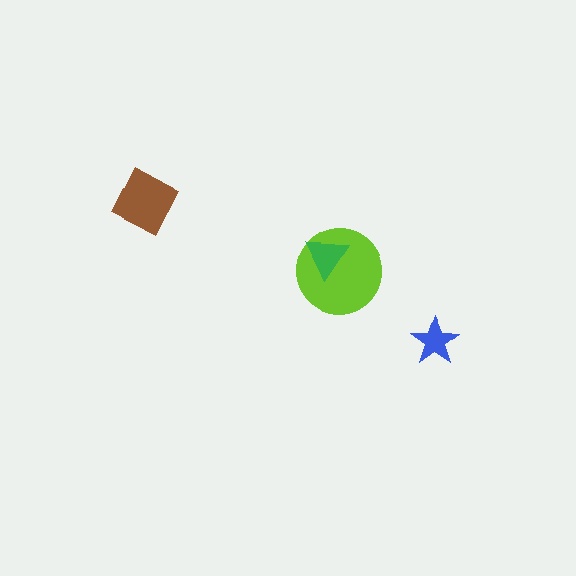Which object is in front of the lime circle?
The green triangle is in front of the lime circle.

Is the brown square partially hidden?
No, no other shape covers it.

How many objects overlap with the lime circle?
1 object overlaps with the lime circle.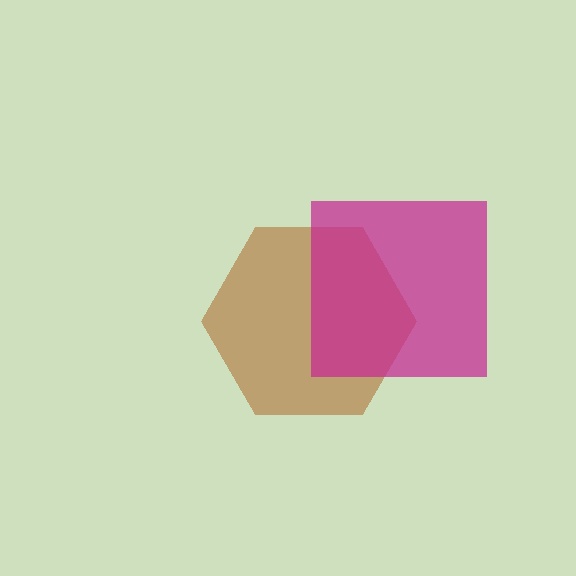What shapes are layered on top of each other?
The layered shapes are: a brown hexagon, a magenta square.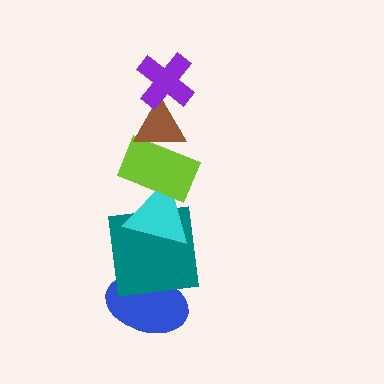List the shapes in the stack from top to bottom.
From top to bottom: the purple cross, the brown triangle, the lime rectangle, the cyan triangle, the teal square, the blue ellipse.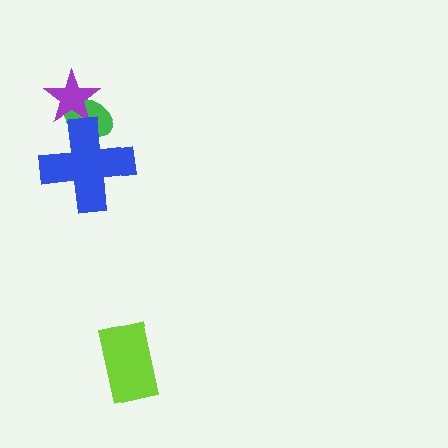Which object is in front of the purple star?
The blue cross is in front of the purple star.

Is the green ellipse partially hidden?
Yes, it is partially covered by another shape.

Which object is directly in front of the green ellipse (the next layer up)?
The purple star is directly in front of the green ellipse.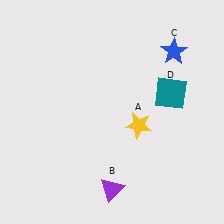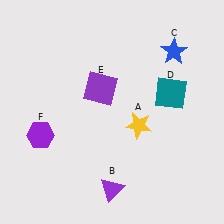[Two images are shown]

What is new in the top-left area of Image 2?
A purple square (E) was added in the top-left area of Image 2.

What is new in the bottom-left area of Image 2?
A purple hexagon (F) was added in the bottom-left area of Image 2.